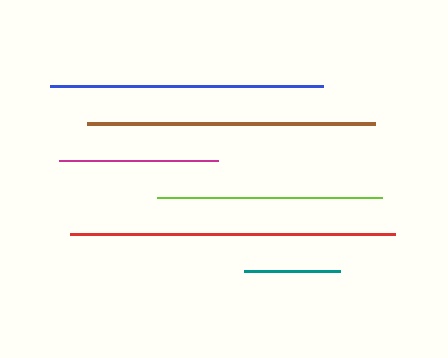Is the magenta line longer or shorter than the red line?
The red line is longer than the magenta line.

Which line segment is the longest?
The red line is the longest at approximately 325 pixels.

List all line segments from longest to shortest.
From longest to shortest: red, brown, blue, lime, magenta, teal.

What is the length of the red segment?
The red segment is approximately 325 pixels long.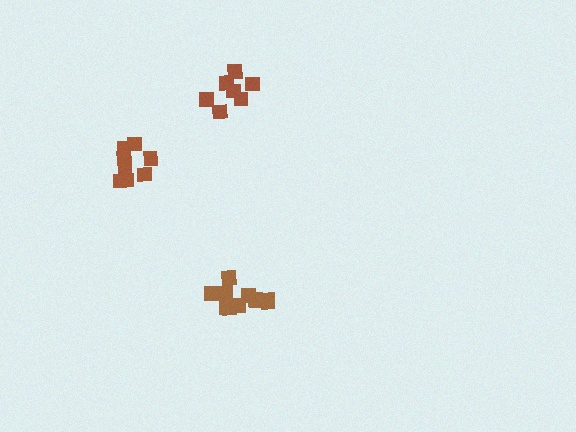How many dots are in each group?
Group 1: 7 dots, Group 2: 8 dots, Group 3: 11 dots (26 total).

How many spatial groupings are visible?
There are 3 spatial groupings.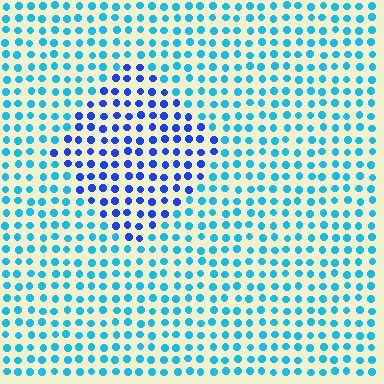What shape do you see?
I see a diamond.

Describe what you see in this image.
The image is filled with small cyan elements in a uniform arrangement. A diamond-shaped region is visible where the elements are tinted to a slightly different hue, forming a subtle color boundary.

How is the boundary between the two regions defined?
The boundary is defined purely by a slight shift in hue (about 38 degrees). Spacing, size, and orientation are identical on both sides.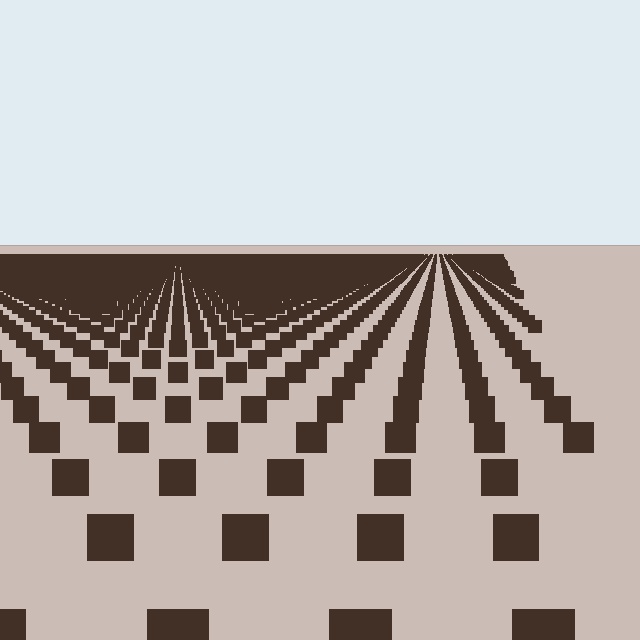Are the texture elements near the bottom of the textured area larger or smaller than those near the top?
Larger. Near the bottom, elements are closer to the viewer and appear at a bigger on-screen size.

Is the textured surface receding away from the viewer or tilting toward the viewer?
The surface is receding away from the viewer. Texture elements get smaller and denser toward the top.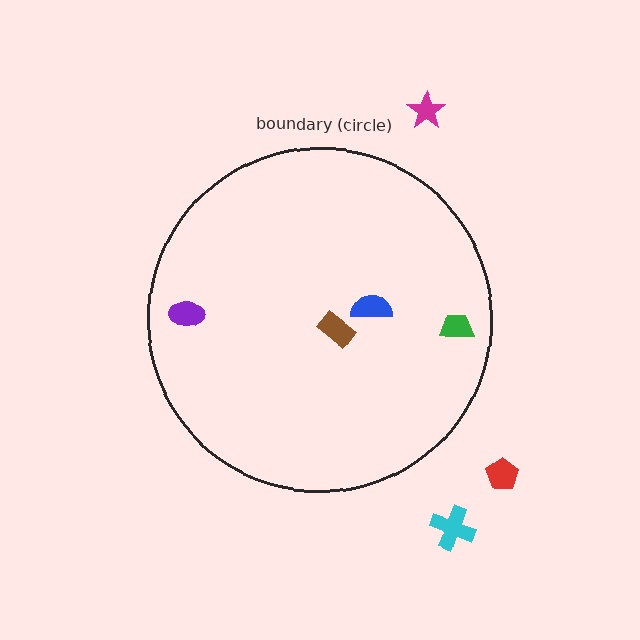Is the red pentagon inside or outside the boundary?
Outside.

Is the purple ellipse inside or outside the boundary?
Inside.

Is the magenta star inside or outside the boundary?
Outside.